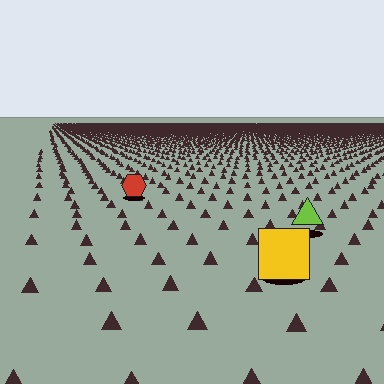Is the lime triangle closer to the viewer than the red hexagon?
Yes. The lime triangle is closer — you can tell from the texture gradient: the ground texture is coarser near it.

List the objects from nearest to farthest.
From nearest to farthest: the yellow square, the lime triangle, the red hexagon.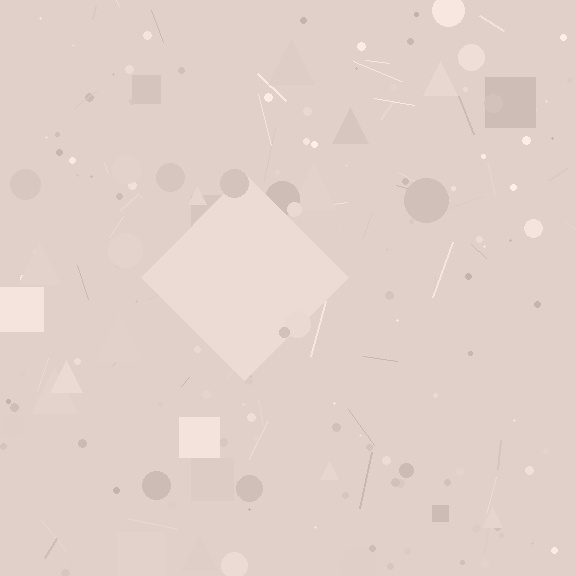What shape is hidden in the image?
A diamond is hidden in the image.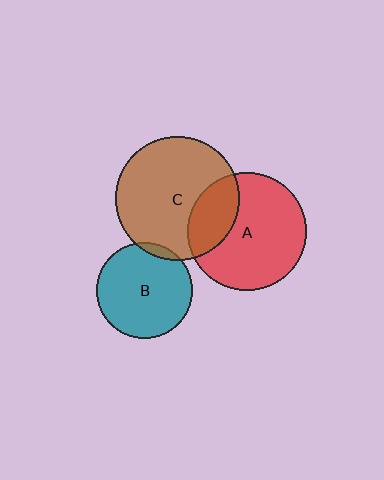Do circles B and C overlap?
Yes.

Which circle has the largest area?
Circle C (brown).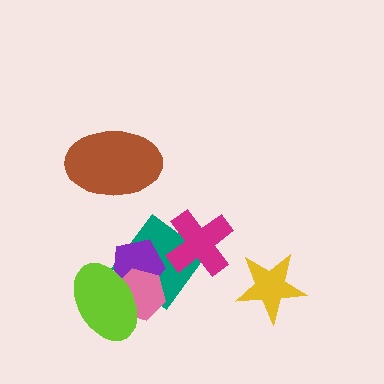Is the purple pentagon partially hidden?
Yes, it is partially covered by another shape.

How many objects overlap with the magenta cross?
1 object overlaps with the magenta cross.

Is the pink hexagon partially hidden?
Yes, it is partially covered by another shape.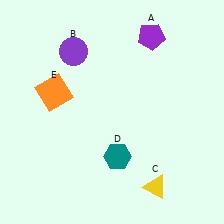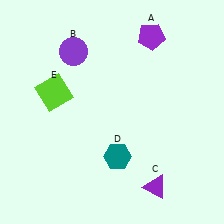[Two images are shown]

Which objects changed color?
C changed from yellow to purple. E changed from orange to lime.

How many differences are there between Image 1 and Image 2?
There are 2 differences between the two images.